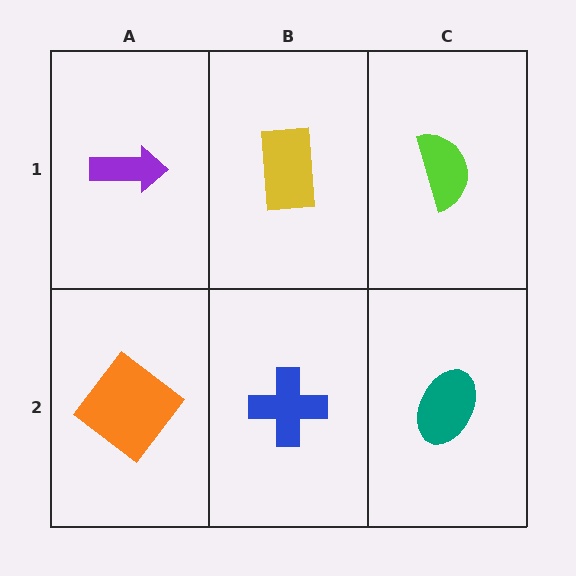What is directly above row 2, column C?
A lime semicircle.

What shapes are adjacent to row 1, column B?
A blue cross (row 2, column B), a purple arrow (row 1, column A), a lime semicircle (row 1, column C).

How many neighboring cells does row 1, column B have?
3.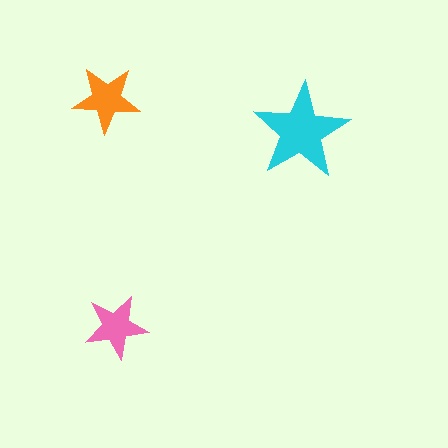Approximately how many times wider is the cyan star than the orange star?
About 1.5 times wider.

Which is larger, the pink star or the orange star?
The orange one.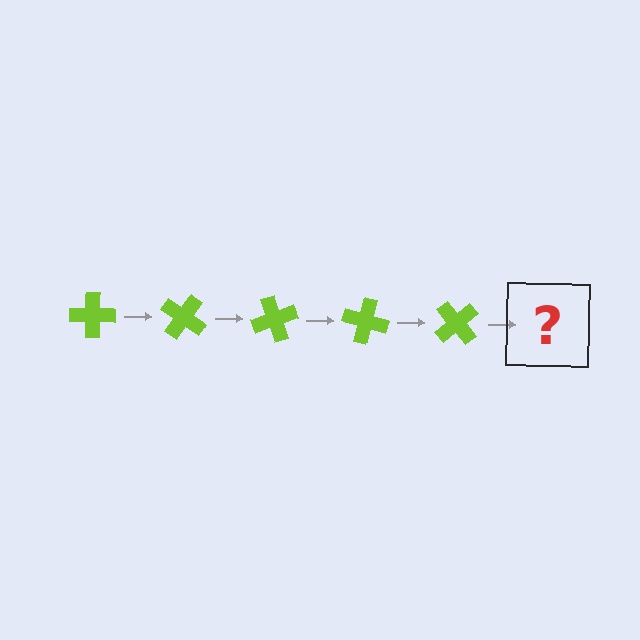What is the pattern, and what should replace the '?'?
The pattern is that the cross rotates 35 degrees each step. The '?' should be a lime cross rotated 175 degrees.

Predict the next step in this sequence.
The next step is a lime cross rotated 175 degrees.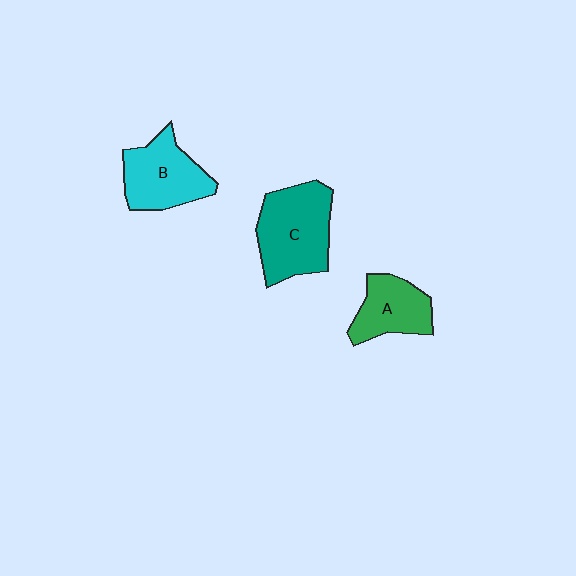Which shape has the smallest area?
Shape A (green).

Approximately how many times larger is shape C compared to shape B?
Approximately 1.2 times.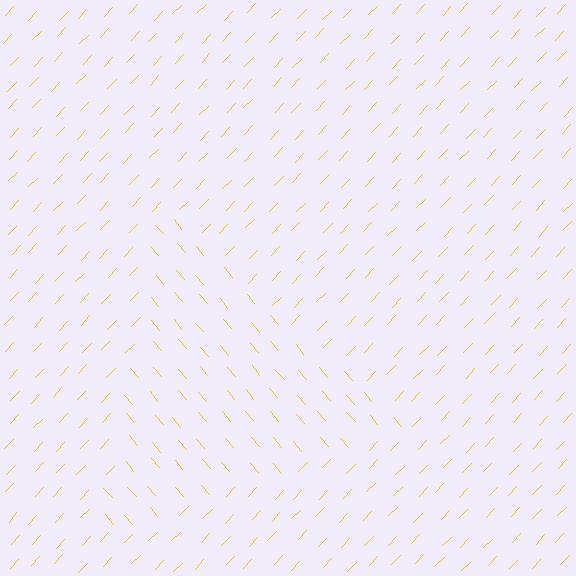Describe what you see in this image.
The image is filled with small yellow line segments. A triangle region in the image has lines oriented differently from the surrounding lines, creating a visible texture boundary.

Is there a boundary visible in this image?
Yes, there is a texture boundary formed by a change in line orientation.